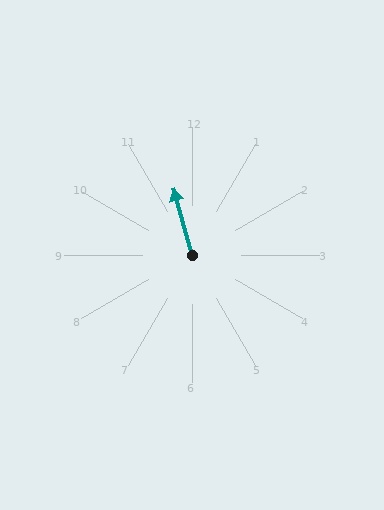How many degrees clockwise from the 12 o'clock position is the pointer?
Approximately 344 degrees.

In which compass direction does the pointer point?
North.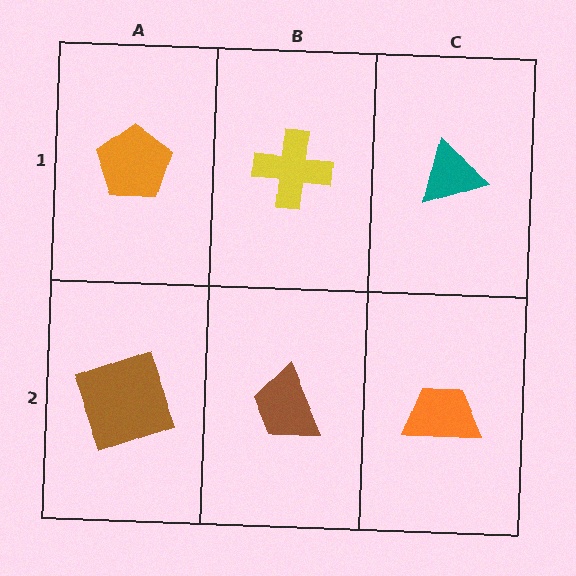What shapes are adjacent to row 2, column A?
An orange pentagon (row 1, column A), a brown trapezoid (row 2, column B).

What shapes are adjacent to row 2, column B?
A yellow cross (row 1, column B), a brown square (row 2, column A), an orange trapezoid (row 2, column C).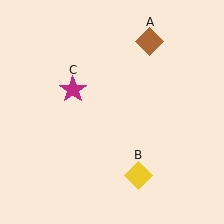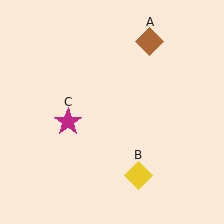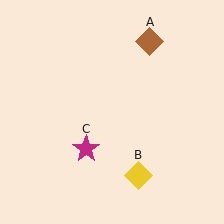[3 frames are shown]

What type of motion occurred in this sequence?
The magenta star (object C) rotated counterclockwise around the center of the scene.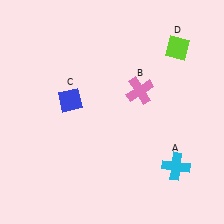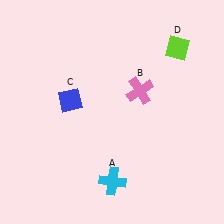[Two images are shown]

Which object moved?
The cyan cross (A) moved left.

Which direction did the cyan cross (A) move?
The cyan cross (A) moved left.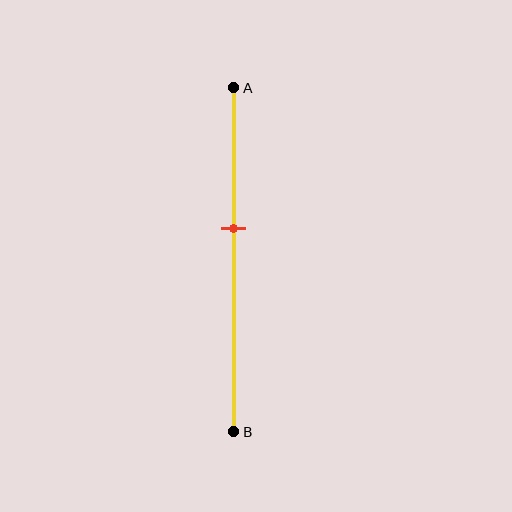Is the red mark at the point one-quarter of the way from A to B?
No, the mark is at about 40% from A, not at the 25% one-quarter point.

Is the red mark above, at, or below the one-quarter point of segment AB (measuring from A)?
The red mark is below the one-quarter point of segment AB.